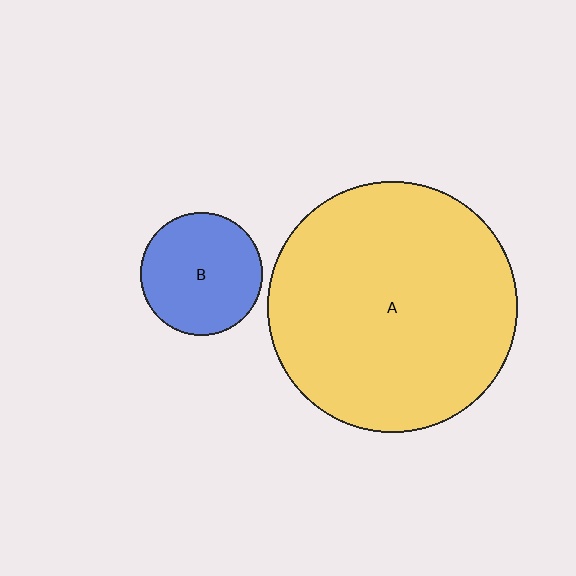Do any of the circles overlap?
No, none of the circles overlap.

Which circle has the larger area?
Circle A (yellow).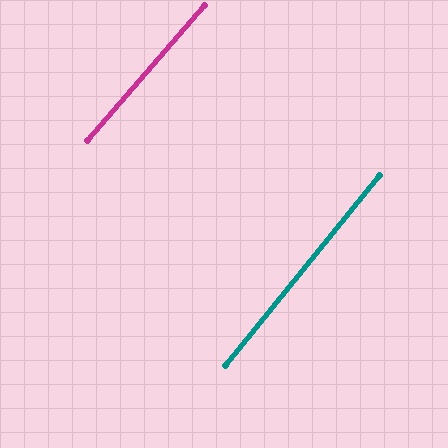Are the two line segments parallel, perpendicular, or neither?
Parallel — their directions differ by only 1.5°.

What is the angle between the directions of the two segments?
Approximately 2 degrees.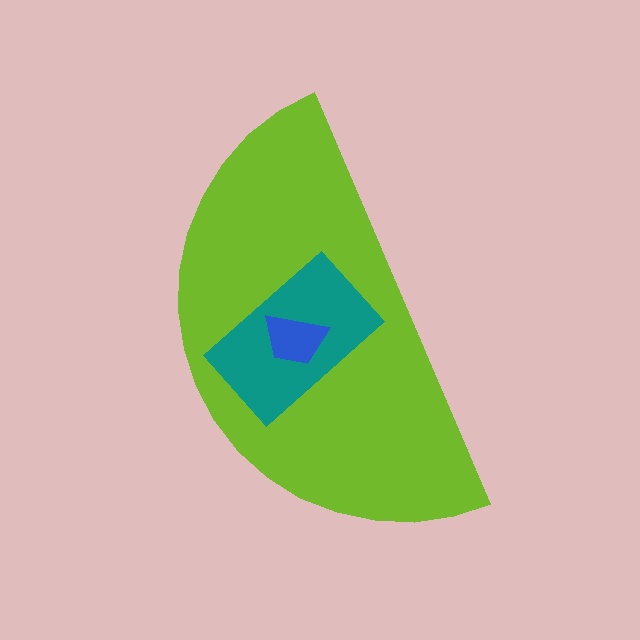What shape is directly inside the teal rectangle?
The blue trapezoid.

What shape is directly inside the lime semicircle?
The teal rectangle.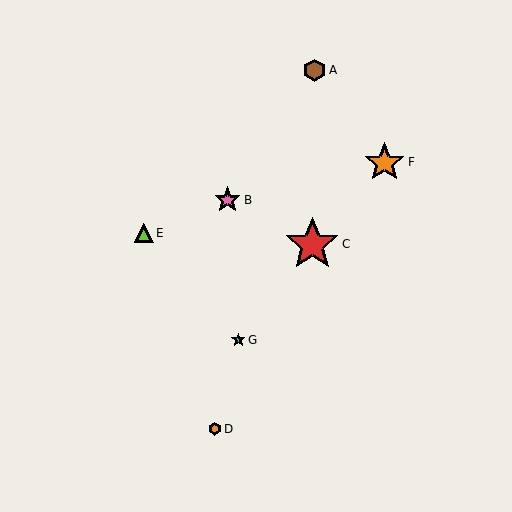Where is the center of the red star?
The center of the red star is at (312, 244).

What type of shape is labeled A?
Shape A is a brown hexagon.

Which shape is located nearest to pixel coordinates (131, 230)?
The lime triangle (labeled E) at (144, 233) is nearest to that location.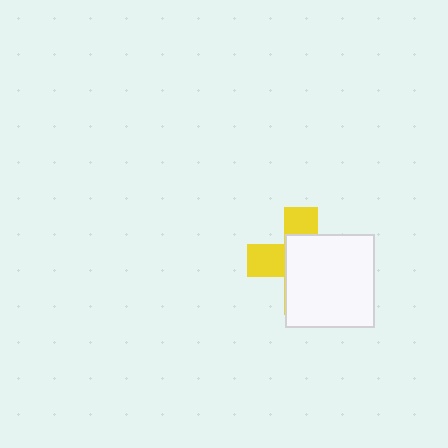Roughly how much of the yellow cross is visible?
A small part of it is visible (roughly 37%).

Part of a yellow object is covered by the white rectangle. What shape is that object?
It is a cross.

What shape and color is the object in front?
The object in front is a white rectangle.